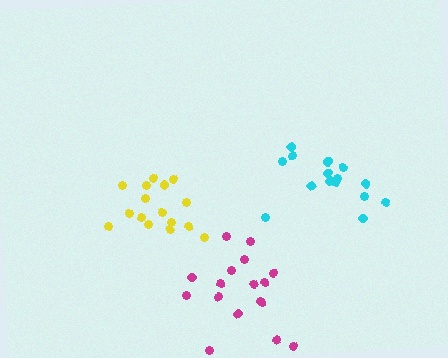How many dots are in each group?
Group 1: 17 dots, Group 2: 15 dots, Group 3: 16 dots (48 total).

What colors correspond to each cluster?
The clusters are colored: magenta, cyan, yellow.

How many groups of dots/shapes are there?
There are 3 groups.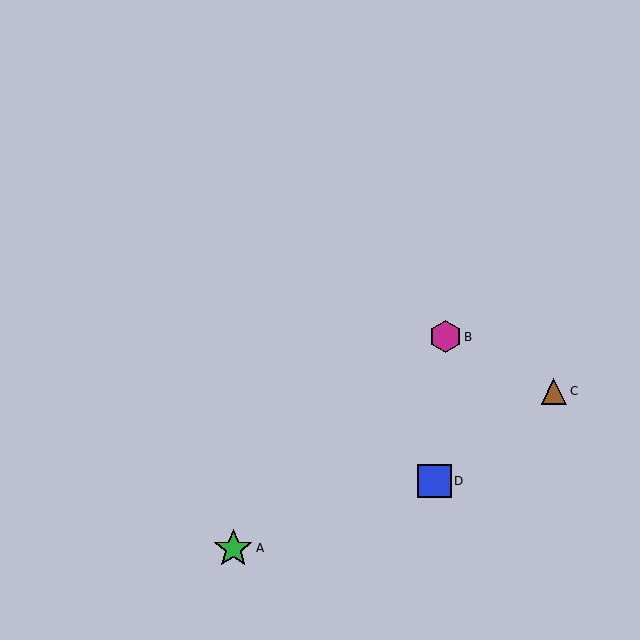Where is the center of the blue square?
The center of the blue square is at (435, 481).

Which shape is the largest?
The green star (labeled A) is the largest.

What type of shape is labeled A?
Shape A is a green star.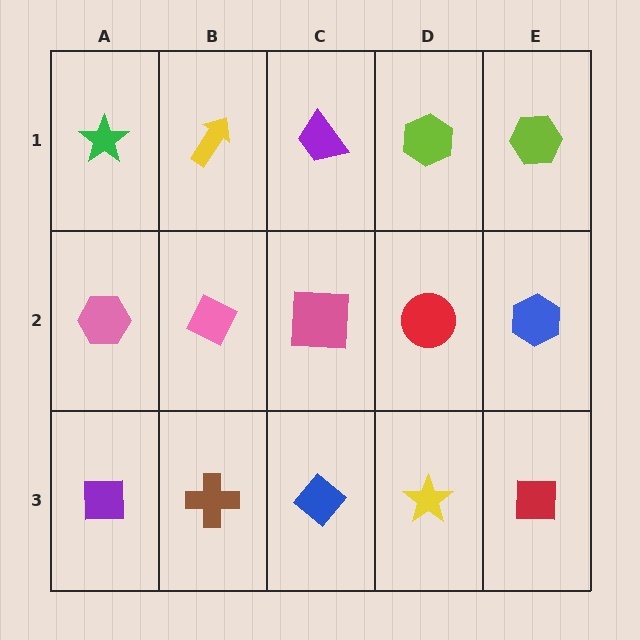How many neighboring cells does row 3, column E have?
2.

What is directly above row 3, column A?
A pink hexagon.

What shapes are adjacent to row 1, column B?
A pink diamond (row 2, column B), a green star (row 1, column A), a purple trapezoid (row 1, column C).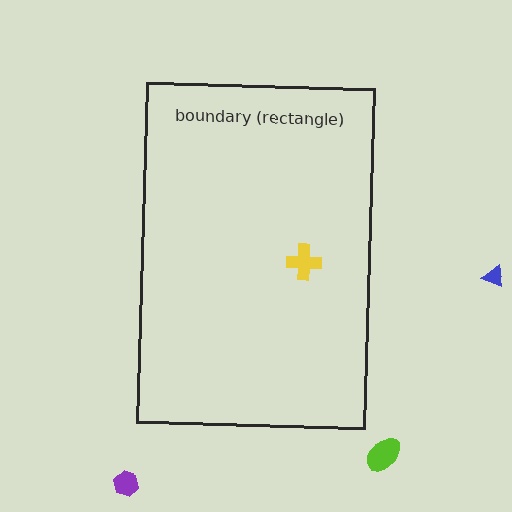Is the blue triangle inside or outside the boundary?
Outside.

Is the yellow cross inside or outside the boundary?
Inside.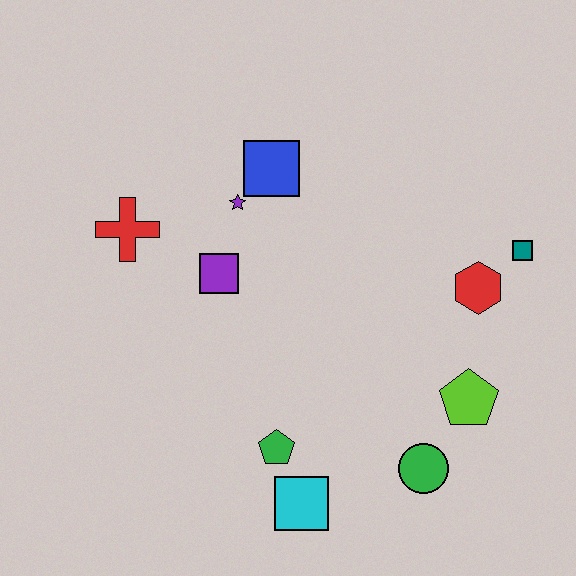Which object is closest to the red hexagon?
The teal square is closest to the red hexagon.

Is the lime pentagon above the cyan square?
Yes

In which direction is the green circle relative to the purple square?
The green circle is to the right of the purple square.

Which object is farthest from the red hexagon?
The red cross is farthest from the red hexagon.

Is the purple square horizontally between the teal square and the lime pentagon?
No